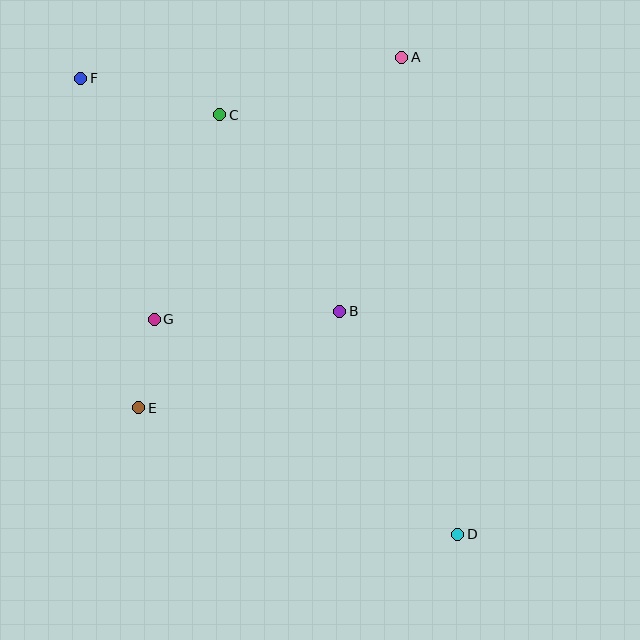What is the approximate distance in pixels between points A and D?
The distance between A and D is approximately 480 pixels.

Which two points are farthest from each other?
Points D and F are farthest from each other.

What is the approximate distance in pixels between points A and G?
The distance between A and G is approximately 360 pixels.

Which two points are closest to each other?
Points E and G are closest to each other.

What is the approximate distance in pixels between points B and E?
The distance between B and E is approximately 223 pixels.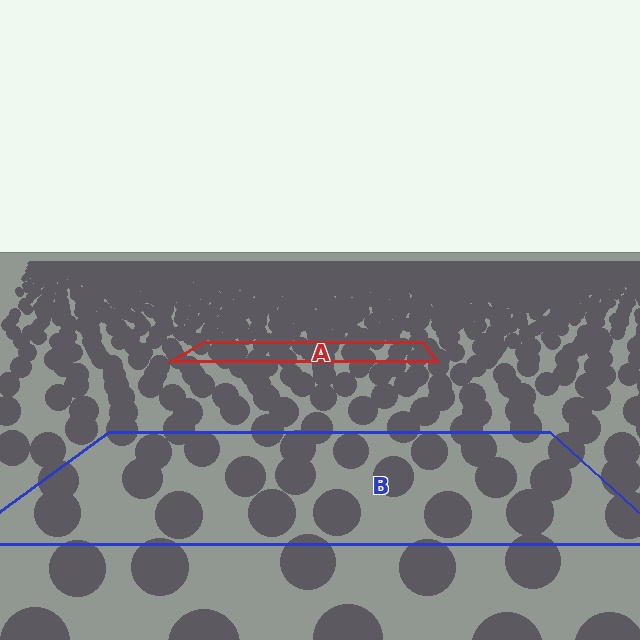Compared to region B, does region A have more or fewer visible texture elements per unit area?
Region A has more texture elements per unit area — they are packed more densely because it is farther away.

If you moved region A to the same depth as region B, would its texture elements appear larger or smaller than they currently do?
They would appear larger. At a closer depth, the same texture elements are projected at a bigger on-screen size.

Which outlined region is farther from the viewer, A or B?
Region A is farther from the viewer — the texture elements inside it appear smaller and more densely packed.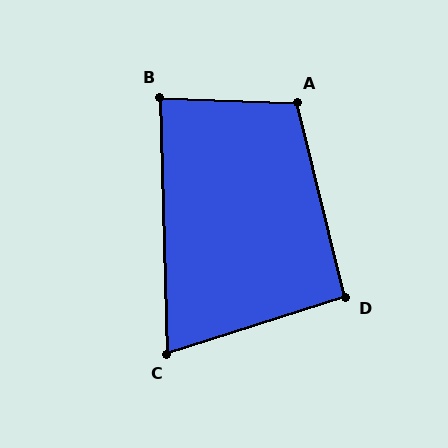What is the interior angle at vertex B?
Approximately 86 degrees (approximately right).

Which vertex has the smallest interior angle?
C, at approximately 74 degrees.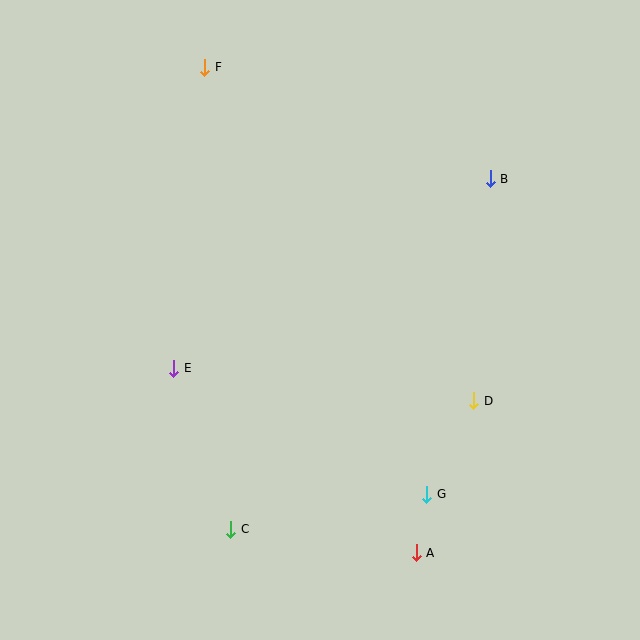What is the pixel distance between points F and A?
The distance between F and A is 530 pixels.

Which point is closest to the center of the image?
Point E at (174, 368) is closest to the center.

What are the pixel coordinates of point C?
Point C is at (231, 529).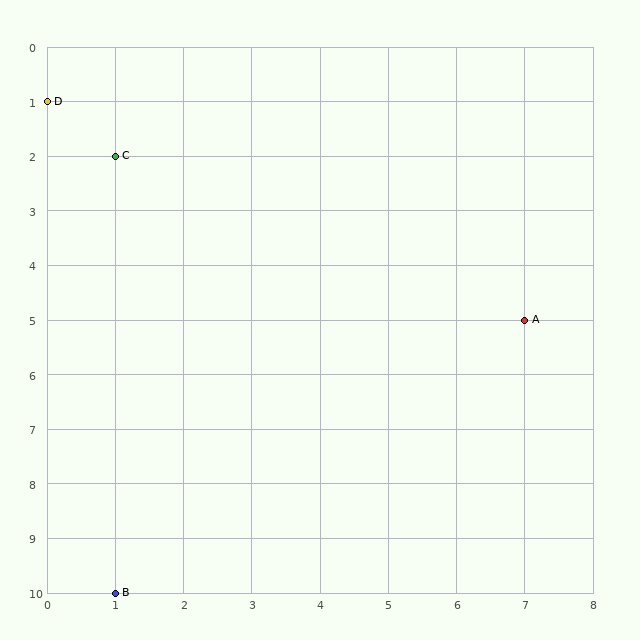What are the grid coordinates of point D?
Point D is at grid coordinates (0, 1).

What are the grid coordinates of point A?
Point A is at grid coordinates (7, 5).